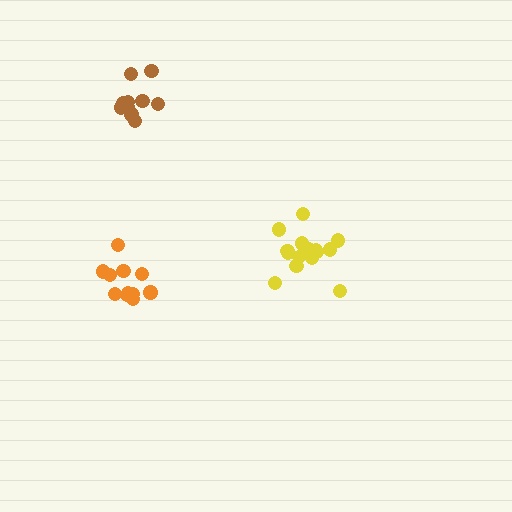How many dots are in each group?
Group 1: 15 dots, Group 2: 11 dots, Group 3: 11 dots (37 total).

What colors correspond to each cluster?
The clusters are colored: yellow, brown, orange.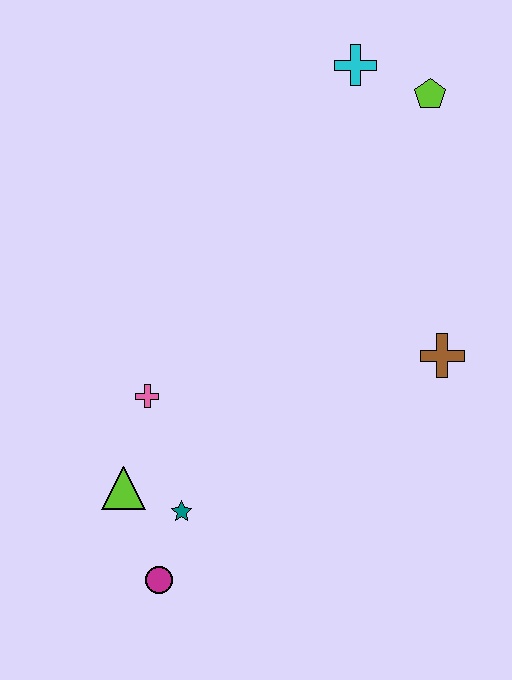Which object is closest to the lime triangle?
The teal star is closest to the lime triangle.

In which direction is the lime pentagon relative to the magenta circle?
The lime pentagon is above the magenta circle.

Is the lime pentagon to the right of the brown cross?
No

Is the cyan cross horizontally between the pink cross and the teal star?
No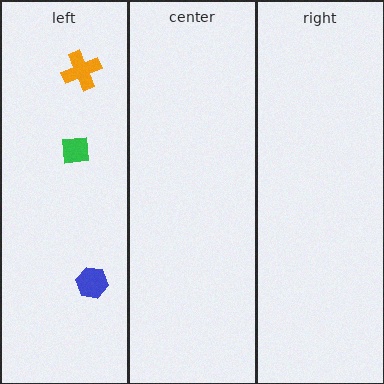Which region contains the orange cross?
The left region.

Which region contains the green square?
The left region.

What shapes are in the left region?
The blue hexagon, the green square, the orange cross.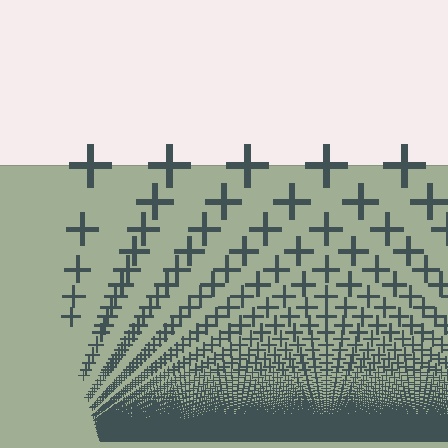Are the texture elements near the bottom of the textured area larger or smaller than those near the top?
Smaller. The gradient is inverted — elements near the bottom are smaller and denser.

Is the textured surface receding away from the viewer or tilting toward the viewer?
The surface appears to tilt toward the viewer. Texture elements get larger and sparser toward the top.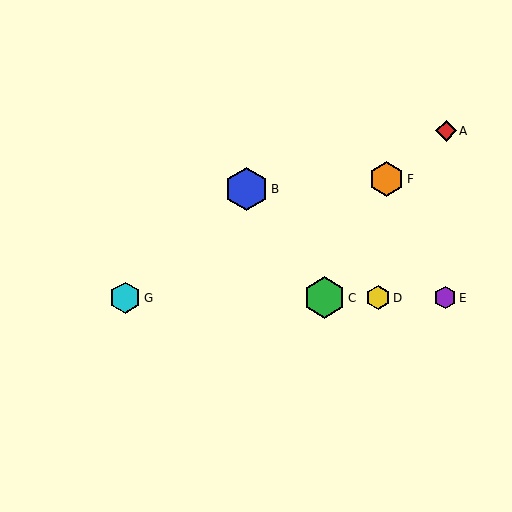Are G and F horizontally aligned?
No, G is at y≈298 and F is at y≈179.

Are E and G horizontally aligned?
Yes, both are at y≈298.